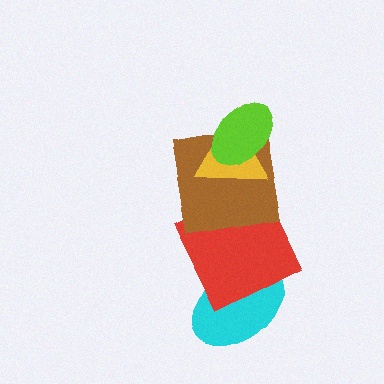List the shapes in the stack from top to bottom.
From top to bottom: the lime ellipse, the yellow triangle, the brown square, the red square, the cyan ellipse.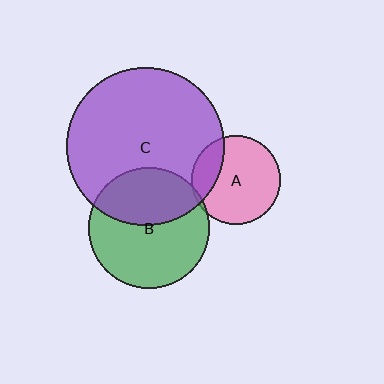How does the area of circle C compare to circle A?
Approximately 3.1 times.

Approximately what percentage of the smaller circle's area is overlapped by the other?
Approximately 20%.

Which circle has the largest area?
Circle C (purple).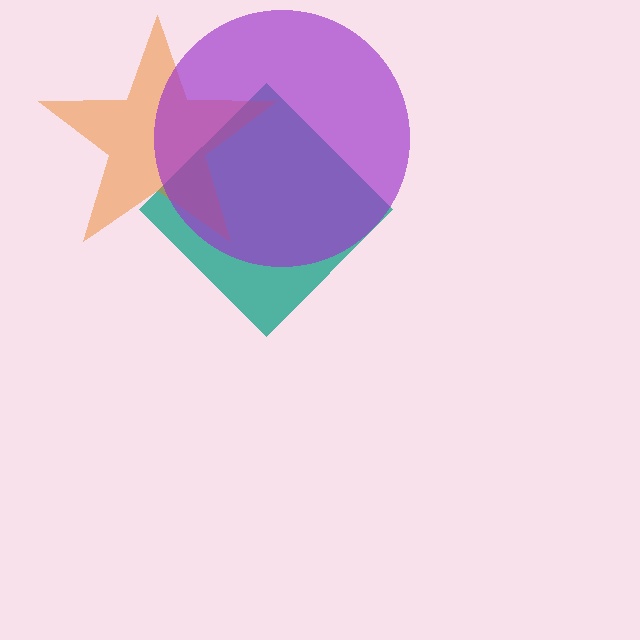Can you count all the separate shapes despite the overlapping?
Yes, there are 3 separate shapes.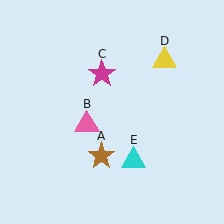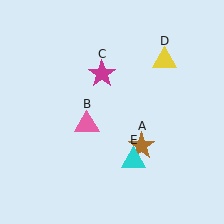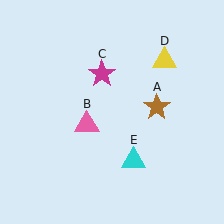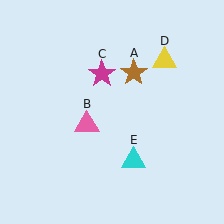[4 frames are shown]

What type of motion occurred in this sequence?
The brown star (object A) rotated counterclockwise around the center of the scene.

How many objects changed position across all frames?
1 object changed position: brown star (object A).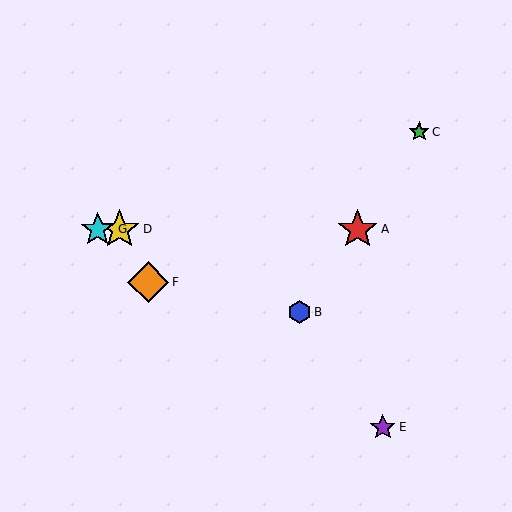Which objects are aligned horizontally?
Objects A, D, G are aligned horizontally.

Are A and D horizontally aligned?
Yes, both are at y≈230.